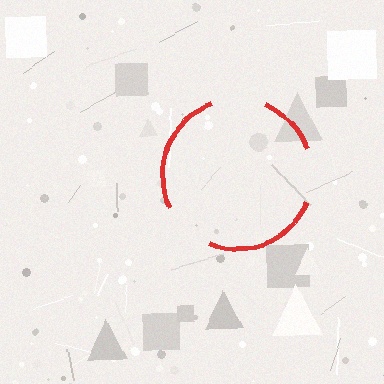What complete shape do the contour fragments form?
The contour fragments form a circle.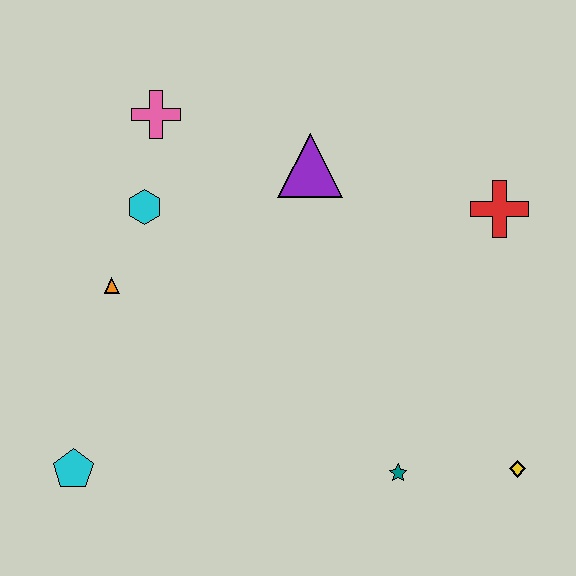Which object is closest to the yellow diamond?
The teal star is closest to the yellow diamond.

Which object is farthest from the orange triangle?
The yellow diamond is farthest from the orange triangle.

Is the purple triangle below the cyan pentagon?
No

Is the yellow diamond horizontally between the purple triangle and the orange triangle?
No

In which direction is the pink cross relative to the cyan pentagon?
The pink cross is above the cyan pentagon.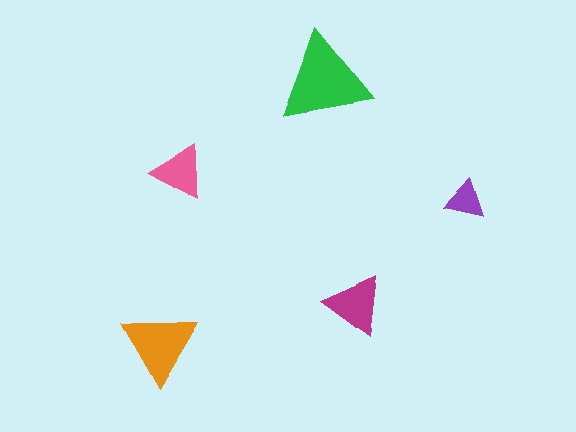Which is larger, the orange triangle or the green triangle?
The green one.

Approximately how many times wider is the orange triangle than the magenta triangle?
About 1.5 times wider.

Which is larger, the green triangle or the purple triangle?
The green one.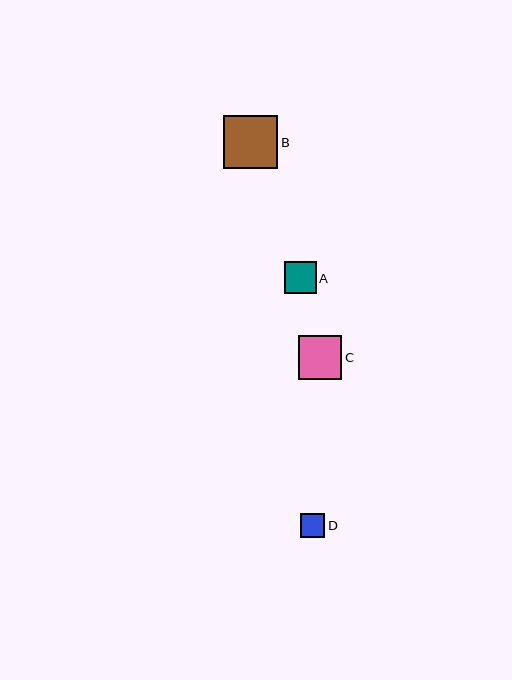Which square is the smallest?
Square D is the smallest with a size of approximately 25 pixels.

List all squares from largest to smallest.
From largest to smallest: B, C, A, D.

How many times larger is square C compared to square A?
Square C is approximately 1.4 times the size of square A.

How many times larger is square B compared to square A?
Square B is approximately 1.7 times the size of square A.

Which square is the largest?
Square B is the largest with a size of approximately 54 pixels.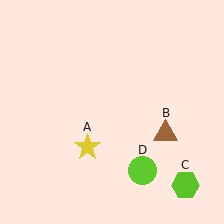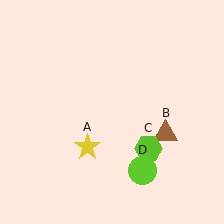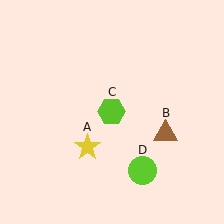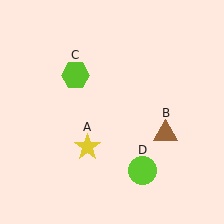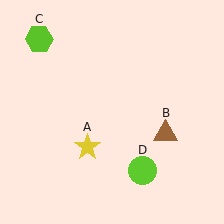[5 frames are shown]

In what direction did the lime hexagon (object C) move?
The lime hexagon (object C) moved up and to the left.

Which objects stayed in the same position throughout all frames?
Yellow star (object A) and brown triangle (object B) and lime circle (object D) remained stationary.